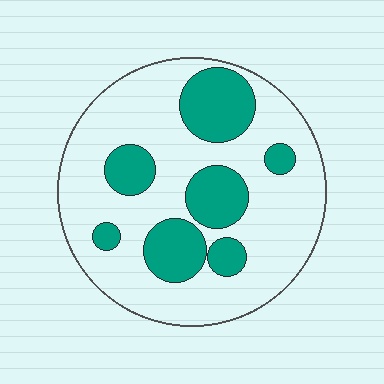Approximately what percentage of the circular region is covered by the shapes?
Approximately 30%.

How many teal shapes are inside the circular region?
7.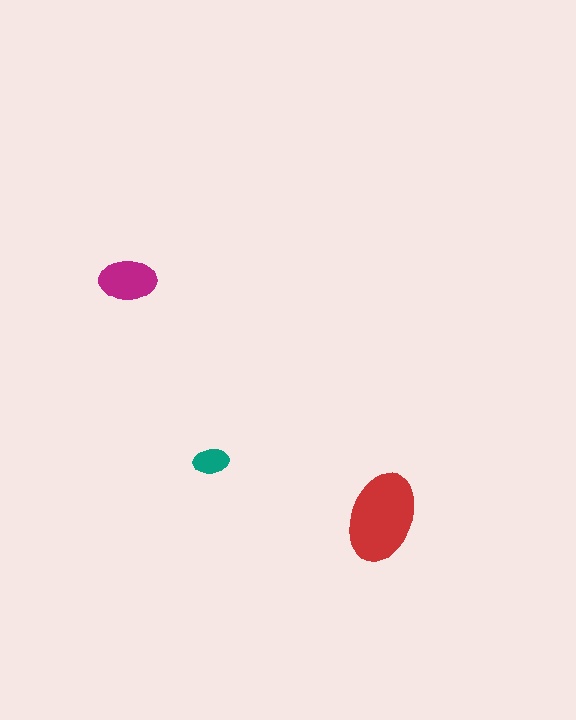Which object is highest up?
The magenta ellipse is topmost.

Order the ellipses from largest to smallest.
the red one, the magenta one, the teal one.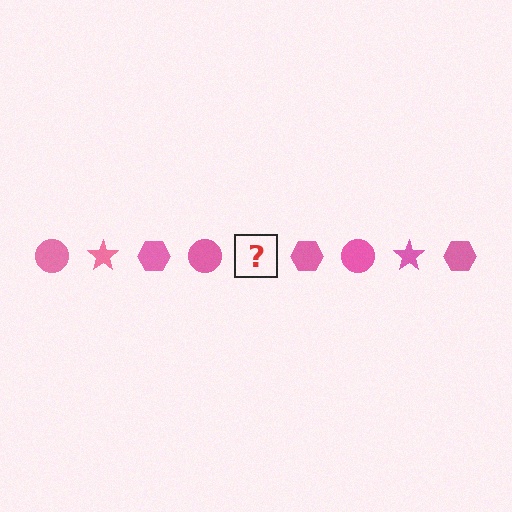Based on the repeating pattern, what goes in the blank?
The blank should be a pink star.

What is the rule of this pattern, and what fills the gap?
The rule is that the pattern cycles through circle, star, hexagon shapes in pink. The gap should be filled with a pink star.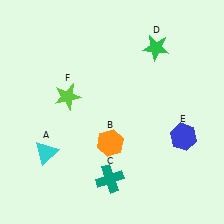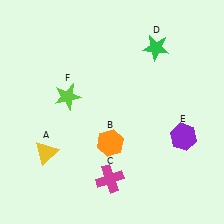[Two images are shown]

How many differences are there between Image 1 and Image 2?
There are 3 differences between the two images.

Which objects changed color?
A changed from cyan to yellow. C changed from teal to magenta. E changed from blue to purple.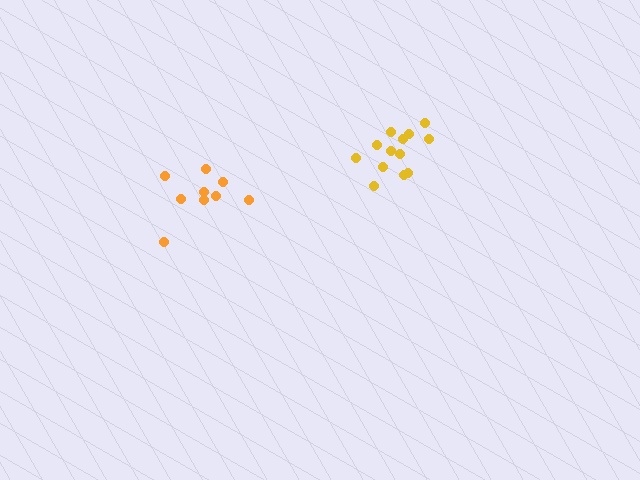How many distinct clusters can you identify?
There are 2 distinct clusters.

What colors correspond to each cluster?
The clusters are colored: orange, yellow.